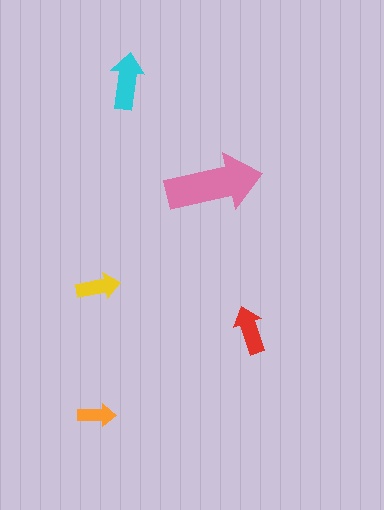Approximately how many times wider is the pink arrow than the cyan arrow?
About 1.5 times wider.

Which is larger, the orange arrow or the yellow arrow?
The yellow one.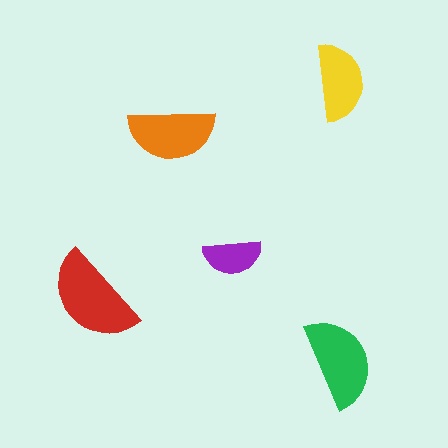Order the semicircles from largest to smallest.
the red one, the green one, the orange one, the yellow one, the purple one.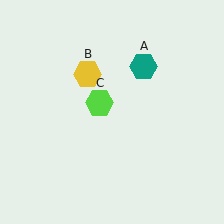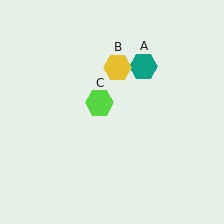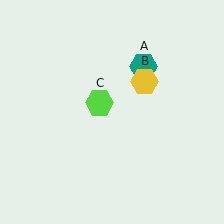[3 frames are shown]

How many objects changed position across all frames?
1 object changed position: yellow hexagon (object B).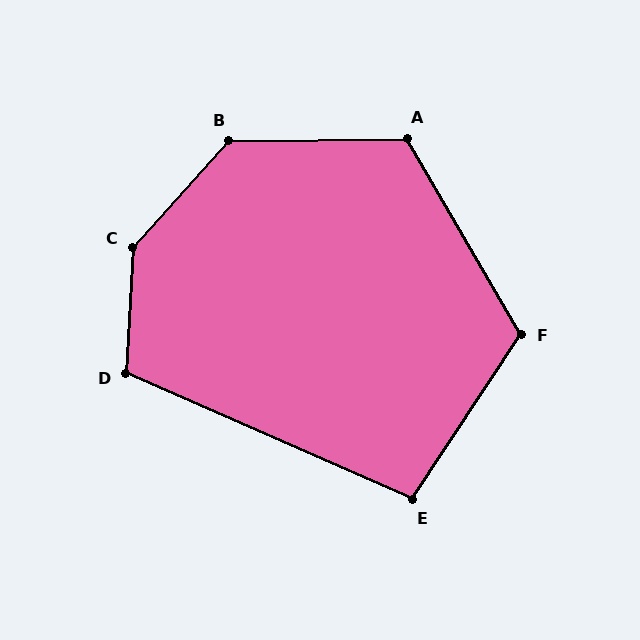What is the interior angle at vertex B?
Approximately 133 degrees (obtuse).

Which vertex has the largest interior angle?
C, at approximately 141 degrees.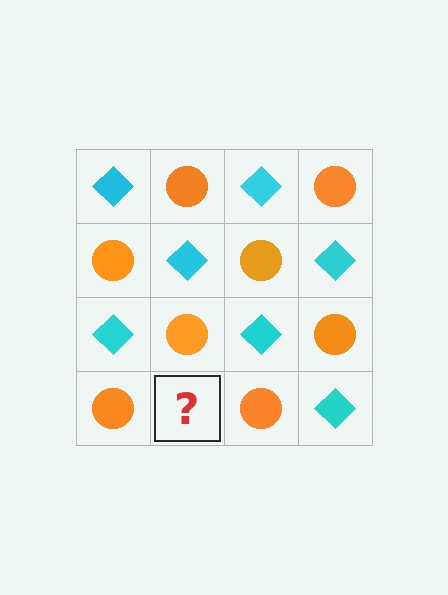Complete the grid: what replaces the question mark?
The question mark should be replaced with a cyan diamond.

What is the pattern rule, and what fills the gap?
The rule is that it alternates cyan diamond and orange circle in a checkerboard pattern. The gap should be filled with a cyan diamond.